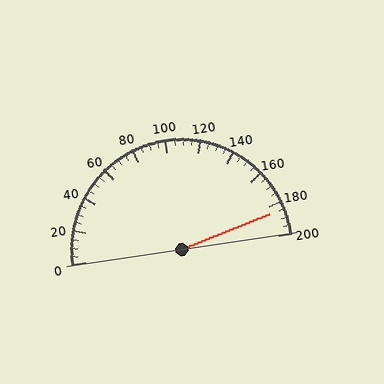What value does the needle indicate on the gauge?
The needle indicates approximately 185.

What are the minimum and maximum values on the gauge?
The gauge ranges from 0 to 200.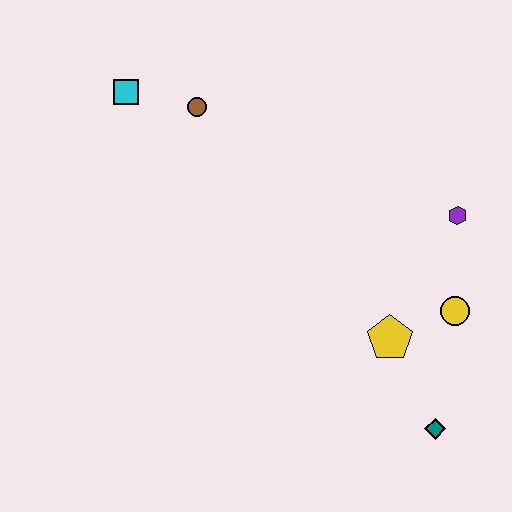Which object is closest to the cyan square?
The brown circle is closest to the cyan square.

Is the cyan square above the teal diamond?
Yes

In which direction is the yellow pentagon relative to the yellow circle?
The yellow pentagon is to the left of the yellow circle.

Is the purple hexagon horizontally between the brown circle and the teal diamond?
No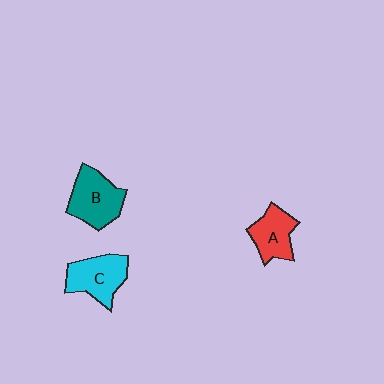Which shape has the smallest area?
Shape A (red).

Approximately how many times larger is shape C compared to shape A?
Approximately 1.2 times.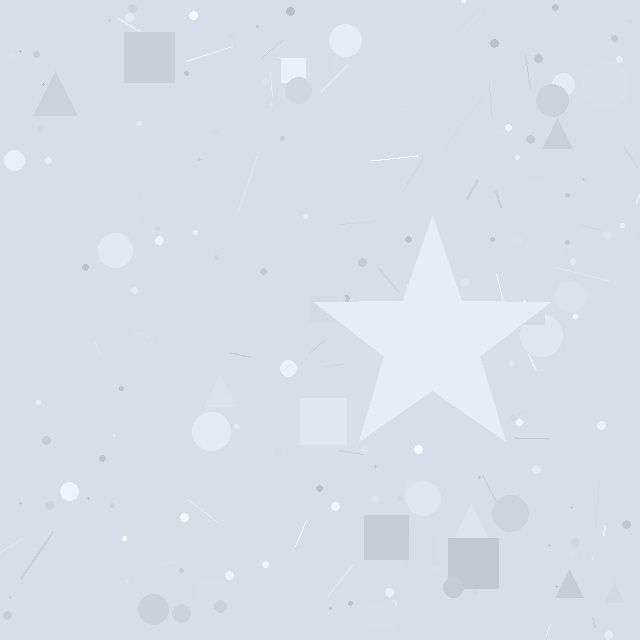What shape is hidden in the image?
A star is hidden in the image.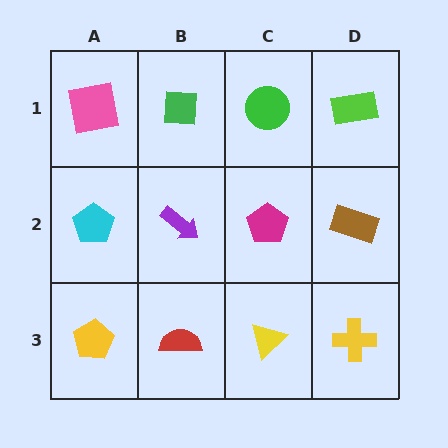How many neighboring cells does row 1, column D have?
2.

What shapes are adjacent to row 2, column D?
A lime rectangle (row 1, column D), a yellow cross (row 3, column D), a magenta pentagon (row 2, column C).